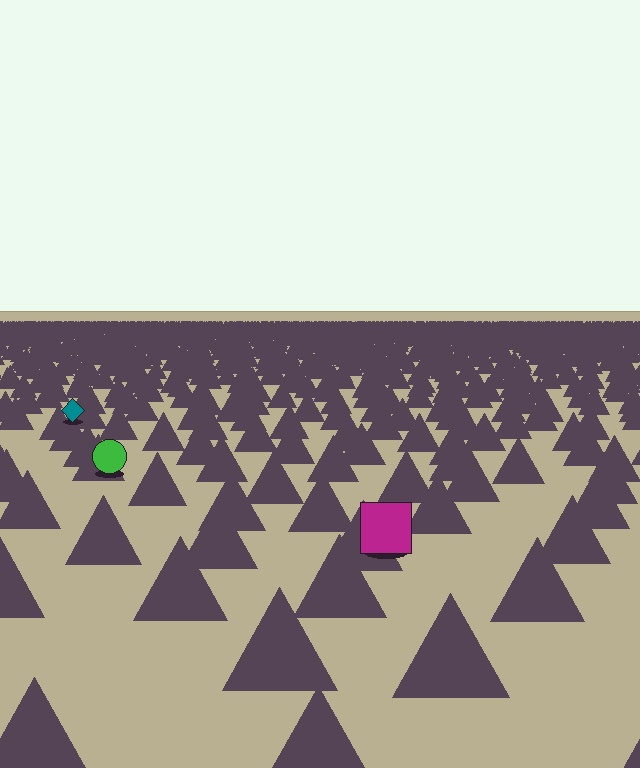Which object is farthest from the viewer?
The teal diamond is farthest from the viewer. It appears smaller and the ground texture around it is denser.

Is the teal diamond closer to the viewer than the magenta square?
No. The magenta square is closer — you can tell from the texture gradient: the ground texture is coarser near it.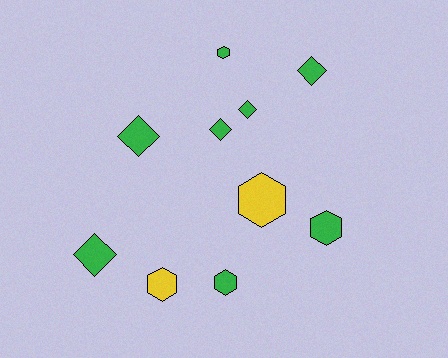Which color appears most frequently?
Green, with 8 objects.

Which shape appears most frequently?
Hexagon, with 5 objects.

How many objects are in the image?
There are 10 objects.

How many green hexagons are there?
There are 3 green hexagons.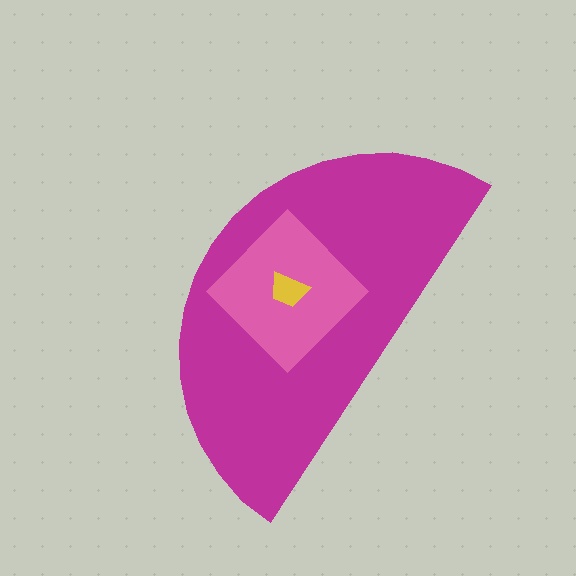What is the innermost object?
The yellow trapezoid.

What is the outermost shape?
The magenta semicircle.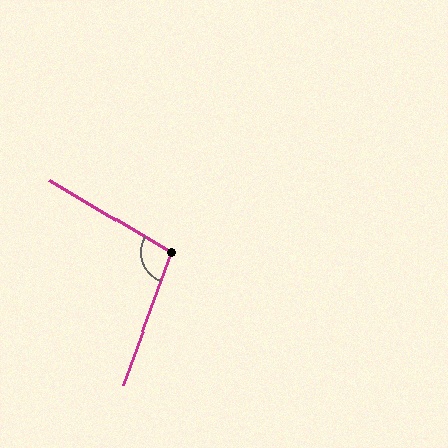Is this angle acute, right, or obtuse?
It is obtuse.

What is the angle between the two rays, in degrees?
Approximately 101 degrees.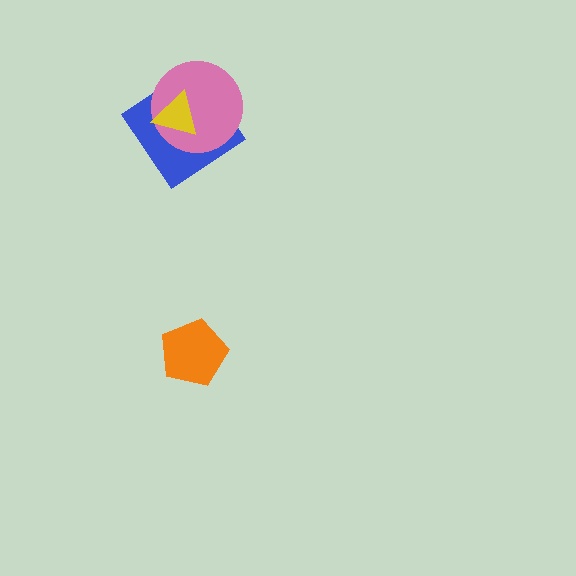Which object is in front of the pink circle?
The yellow triangle is in front of the pink circle.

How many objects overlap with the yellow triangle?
2 objects overlap with the yellow triangle.